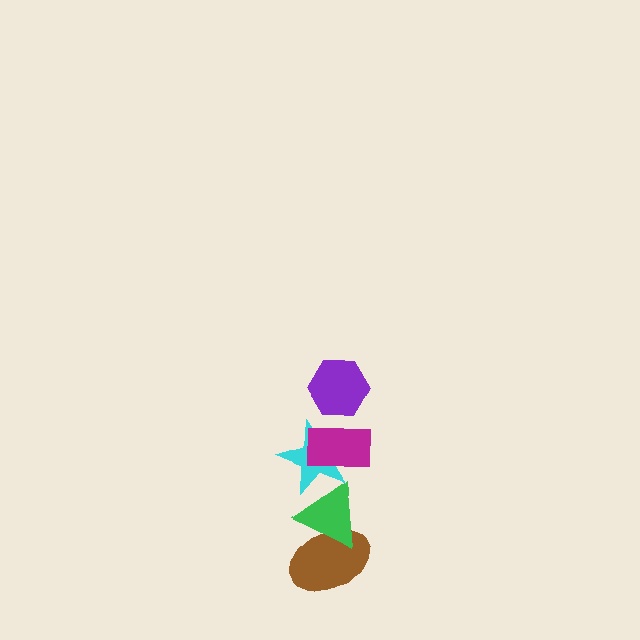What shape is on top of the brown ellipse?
The green triangle is on top of the brown ellipse.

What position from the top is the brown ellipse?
The brown ellipse is 5th from the top.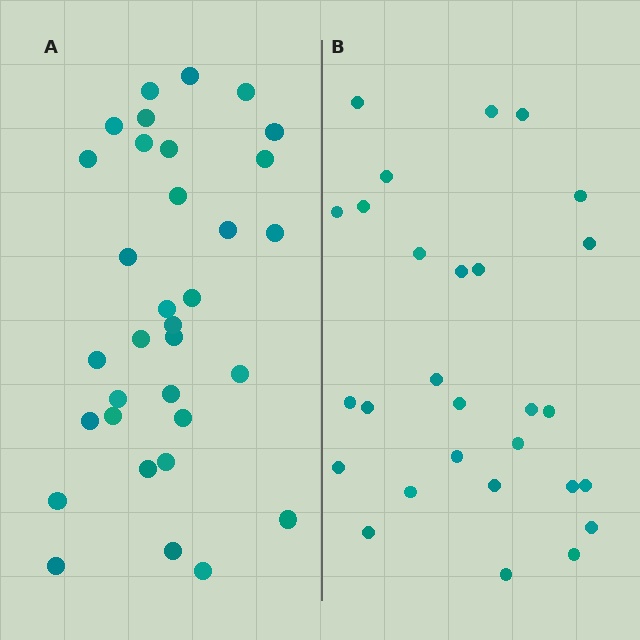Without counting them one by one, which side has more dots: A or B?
Region A (the left region) has more dots.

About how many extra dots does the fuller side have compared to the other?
Region A has about 5 more dots than region B.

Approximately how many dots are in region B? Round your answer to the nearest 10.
About 30 dots. (The exact count is 28, which rounds to 30.)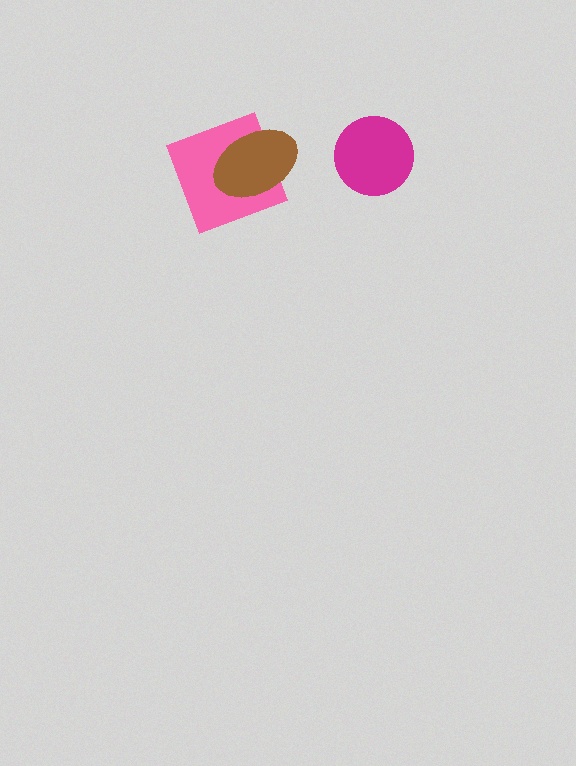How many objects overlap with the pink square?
1 object overlaps with the pink square.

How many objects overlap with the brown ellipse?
1 object overlaps with the brown ellipse.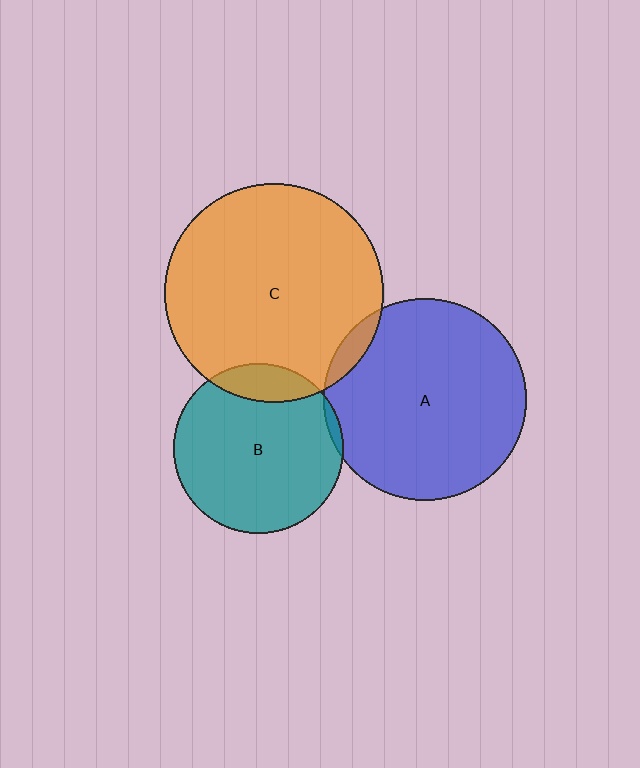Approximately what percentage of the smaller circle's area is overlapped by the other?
Approximately 5%.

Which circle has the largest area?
Circle C (orange).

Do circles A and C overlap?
Yes.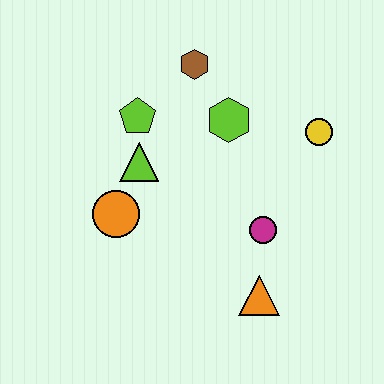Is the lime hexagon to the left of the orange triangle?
Yes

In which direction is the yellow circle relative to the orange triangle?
The yellow circle is above the orange triangle.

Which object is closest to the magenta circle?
The orange triangle is closest to the magenta circle.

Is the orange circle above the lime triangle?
No